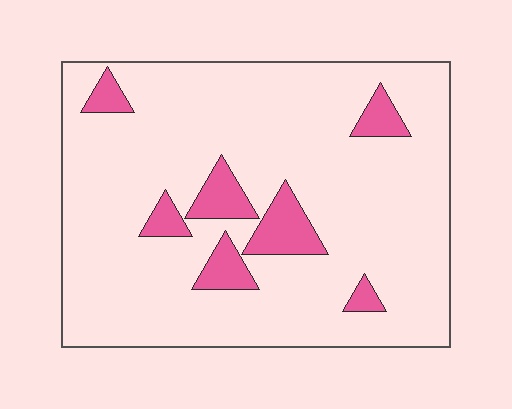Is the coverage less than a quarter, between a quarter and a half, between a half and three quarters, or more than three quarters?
Less than a quarter.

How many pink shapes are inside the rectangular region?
7.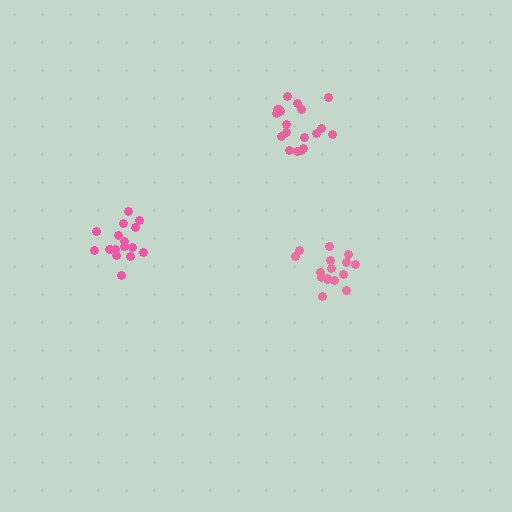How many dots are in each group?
Group 1: 17 dots, Group 2: 19 dots, Group 3: 16 dots (52 total).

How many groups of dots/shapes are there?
There are 3 groups.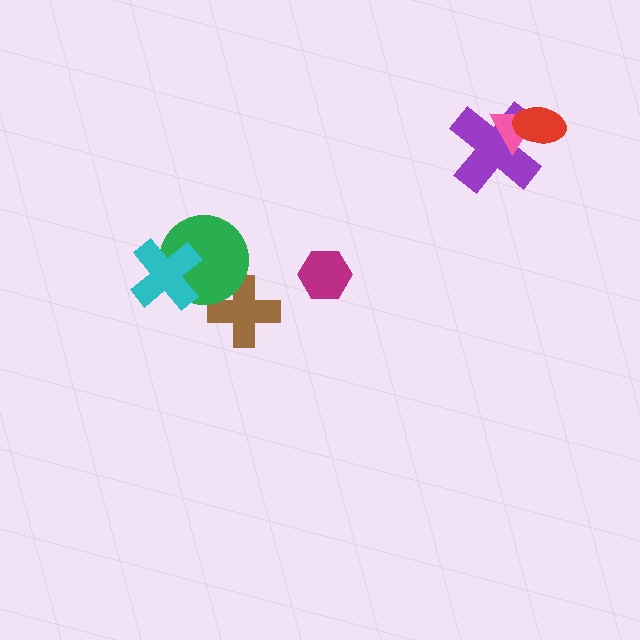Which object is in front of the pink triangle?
The red ellipse is in front of the pink triangle.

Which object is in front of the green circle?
The cyan cross is in front of the green circle.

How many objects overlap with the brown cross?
1 object overlaps with the brown cross.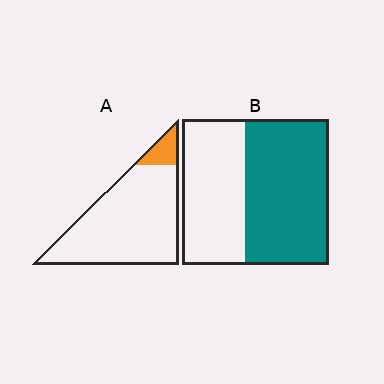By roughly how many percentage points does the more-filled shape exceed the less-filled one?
By roughly 45 percentage points (B over A).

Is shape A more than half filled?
No.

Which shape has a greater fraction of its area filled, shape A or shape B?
Shape B.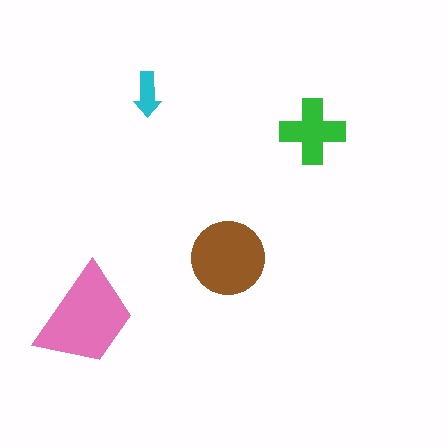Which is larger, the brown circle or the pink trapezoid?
The pink trapezoid.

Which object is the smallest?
The cyan arrow.